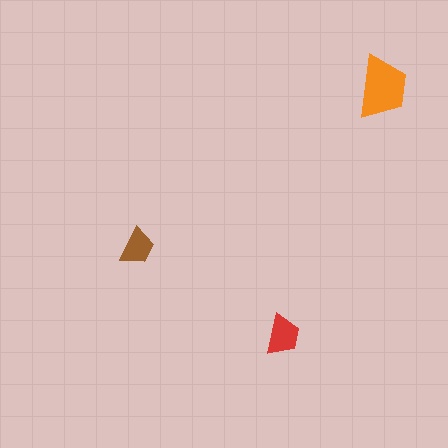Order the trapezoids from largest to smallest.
the orange one, the red one, the brown one.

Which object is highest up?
The orange trapezoid is topmost.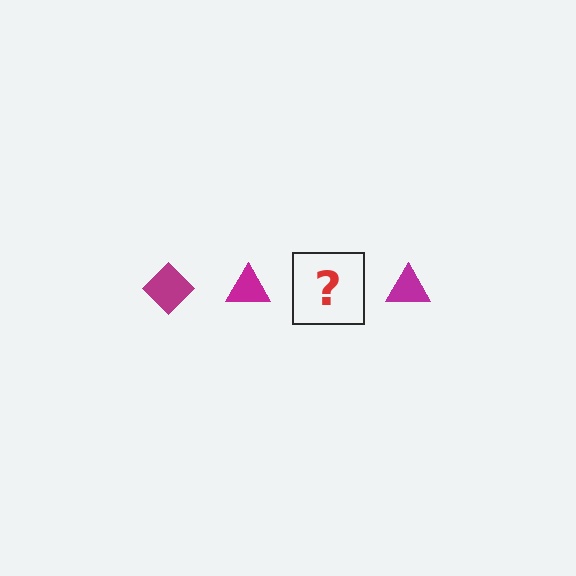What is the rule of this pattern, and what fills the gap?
The rule is that the pattern cycles through diamond, triangle shapes in magenta. The gap should be filled with a magenta diamond.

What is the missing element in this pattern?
The missing element is a magenta diamond.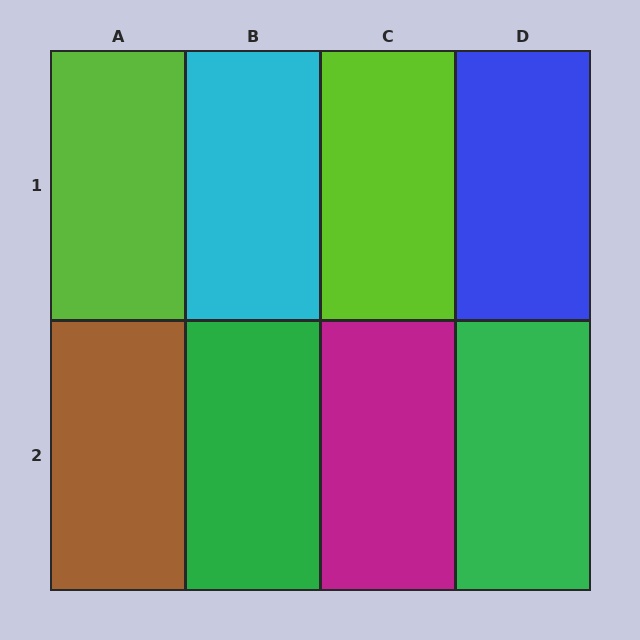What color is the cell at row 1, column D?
Blue.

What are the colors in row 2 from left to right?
Brown, green, magenta, green.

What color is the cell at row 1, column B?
Cyan.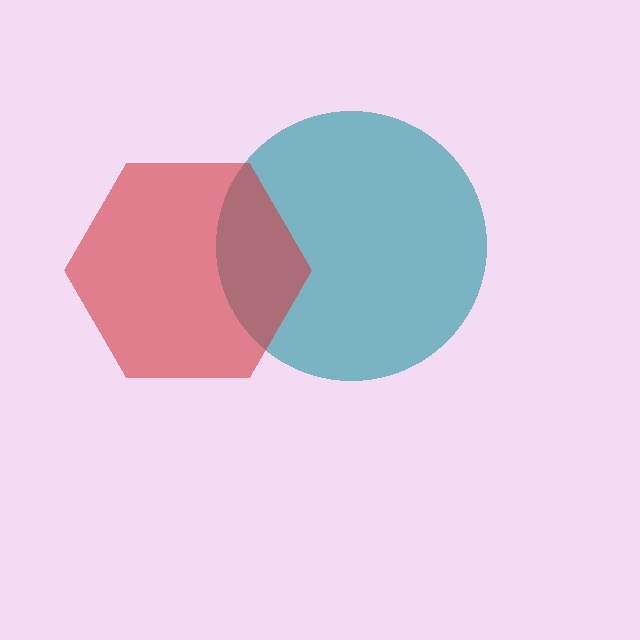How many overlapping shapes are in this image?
There are 2 overlapping shapes in the image.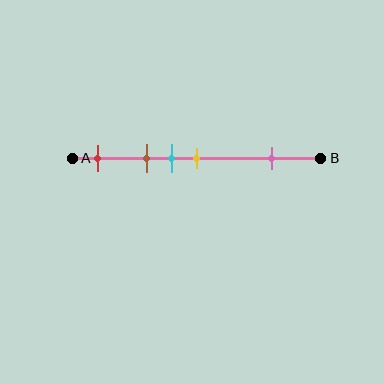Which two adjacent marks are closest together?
The cyan and yellow marks are the closest adjacent pair.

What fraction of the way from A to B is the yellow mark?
The yellow mark is approximately 50% (0.5) of the way from A to B.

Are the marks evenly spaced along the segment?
No, the marks are not evenly spaced.